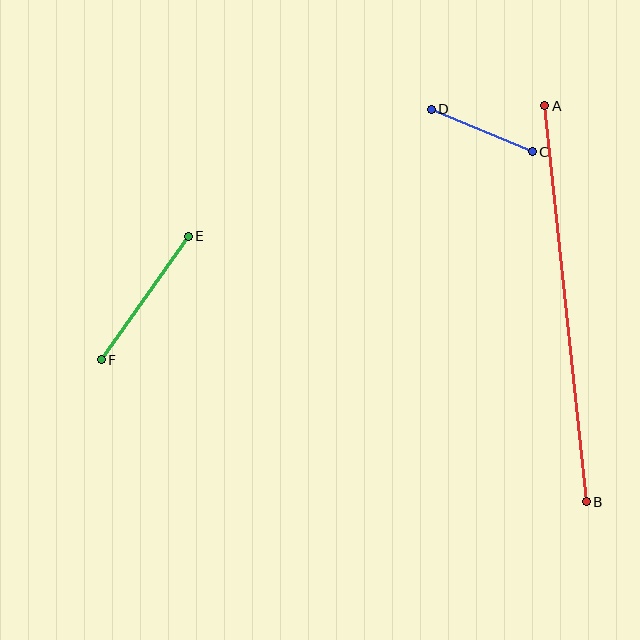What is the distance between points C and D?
The distance is approximately 110 pixels.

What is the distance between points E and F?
The distance is approximately 151 pixels.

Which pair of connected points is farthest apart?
Points A and B are farthest apart.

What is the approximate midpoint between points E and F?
The midpoint is at approximately (145, 298) pixels.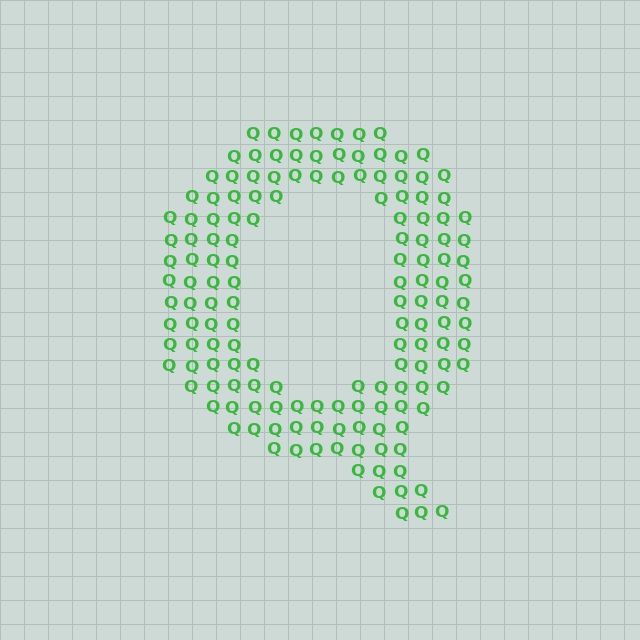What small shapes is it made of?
It is made of small letter Q's.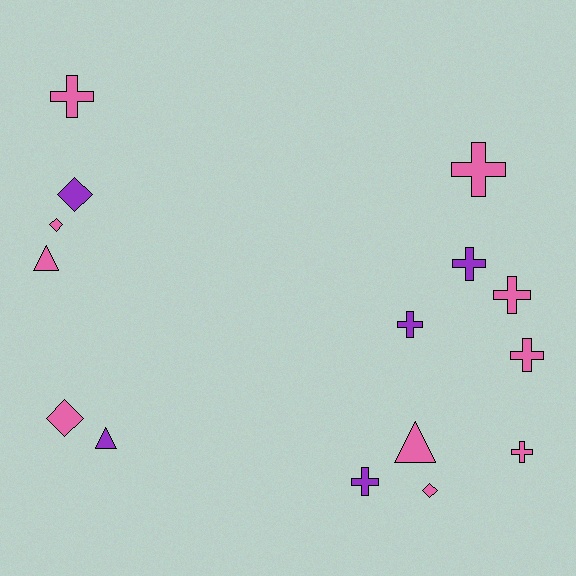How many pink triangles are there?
There are 2 pink triangles.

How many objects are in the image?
There are 15 objects.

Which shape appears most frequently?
Cross, with 8 objects.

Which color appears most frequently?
Pink, with 10 objects.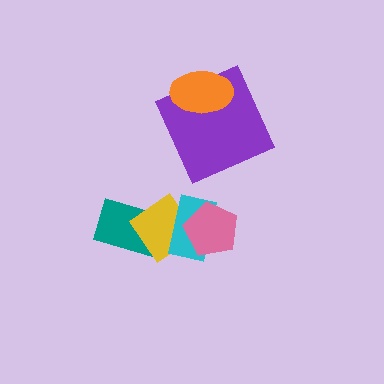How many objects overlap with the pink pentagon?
2 objects overlap with the pink pentagon.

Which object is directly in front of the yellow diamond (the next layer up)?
The cyan rectangle is directly in front of the yellow diamond.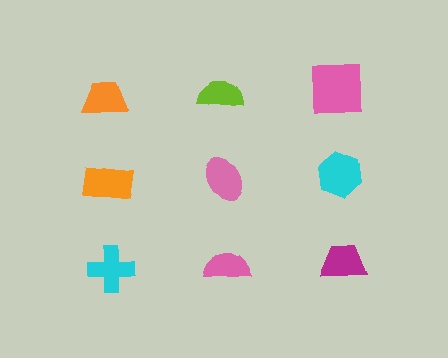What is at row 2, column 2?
A pink ellipse.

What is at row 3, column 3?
A magenta trapezoid.